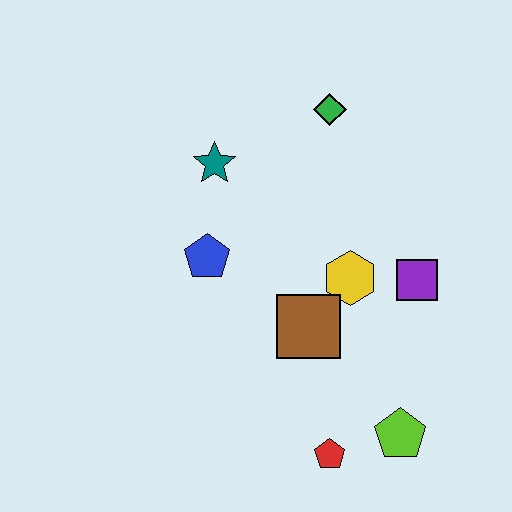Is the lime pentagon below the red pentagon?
No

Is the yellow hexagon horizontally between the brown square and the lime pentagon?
Yes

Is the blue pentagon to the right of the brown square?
No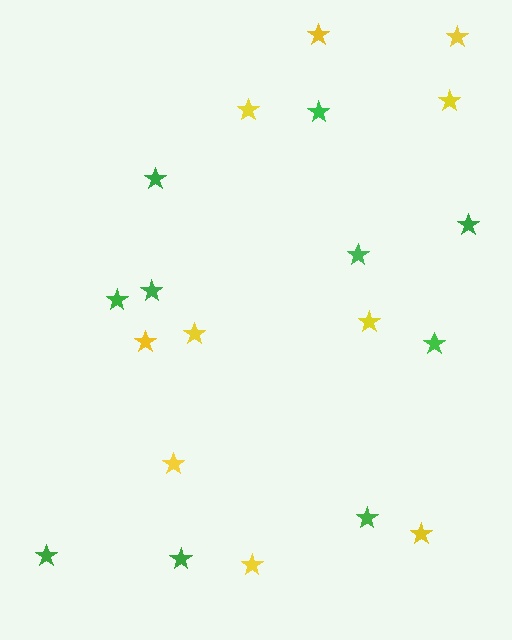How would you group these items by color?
There are 2 groups: one group of green stars (10) and one group of yellow stars (10).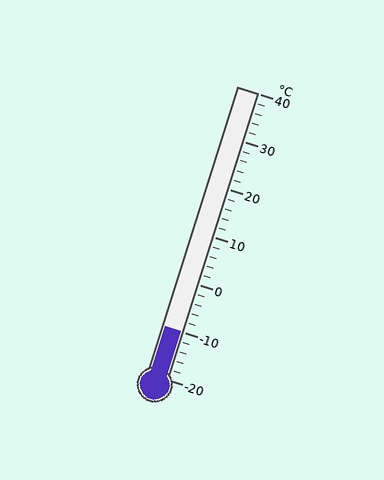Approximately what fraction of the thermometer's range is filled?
The thermometer is filled to approximately 15% of its range.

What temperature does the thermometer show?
The thermometer shows approximately -10°C.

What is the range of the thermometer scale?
The thermometer scale ranges from -20°C to 40°C.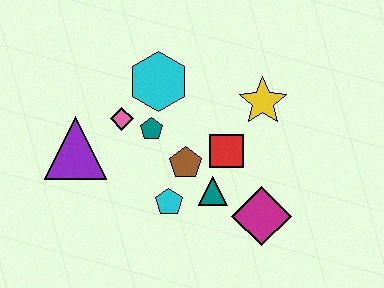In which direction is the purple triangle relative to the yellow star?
The purple triangle is to the left of the yellow star.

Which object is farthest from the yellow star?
The purple triangle is farthest from the yellow star.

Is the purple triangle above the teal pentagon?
No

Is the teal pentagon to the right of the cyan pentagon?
No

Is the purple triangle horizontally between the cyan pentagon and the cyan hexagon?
No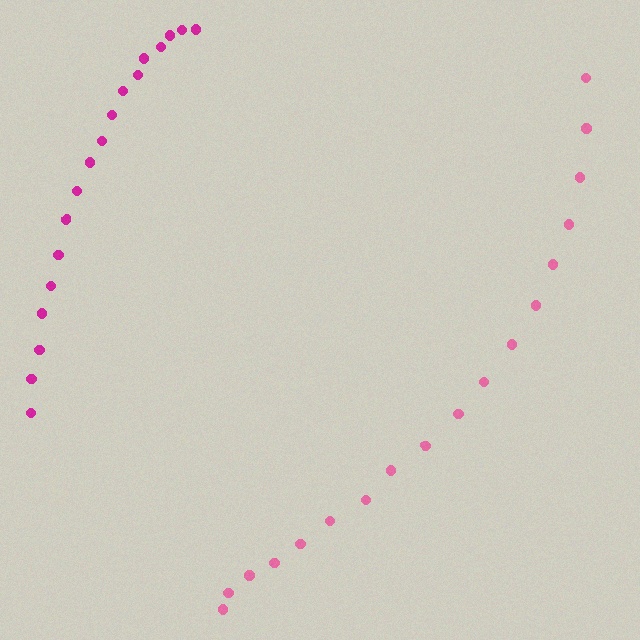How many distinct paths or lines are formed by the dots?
There are 2 distinct paths.